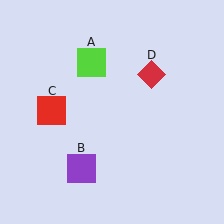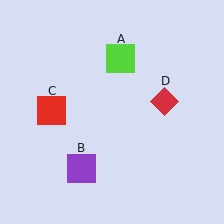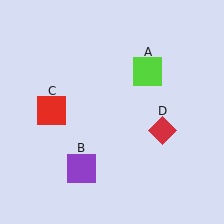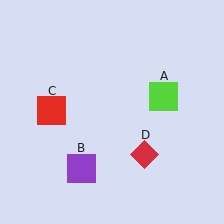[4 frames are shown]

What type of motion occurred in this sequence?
The lime square (object A), red diamond (object D) rotated clockwise around the center of the scene.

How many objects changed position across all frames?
2 objects changed position: lime square (object A), red diamond (object D).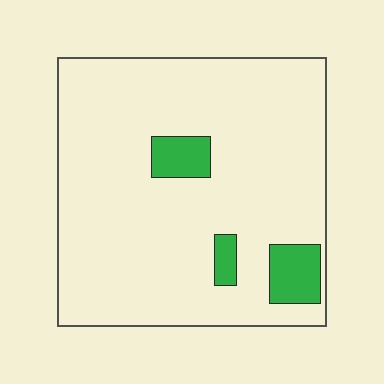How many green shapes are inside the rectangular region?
3.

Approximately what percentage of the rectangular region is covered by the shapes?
Approximately 10%.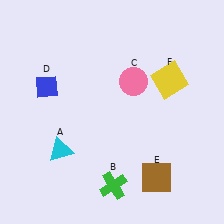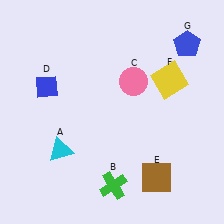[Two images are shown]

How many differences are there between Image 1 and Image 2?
There is 1 difference between the two images.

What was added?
A blue pentagon (G) was added in Image 2.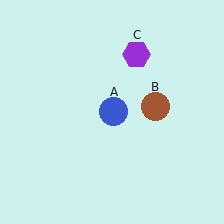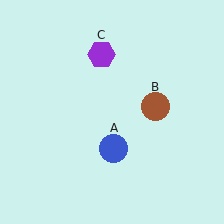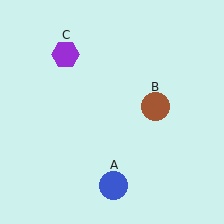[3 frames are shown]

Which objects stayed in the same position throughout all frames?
Brown circle (object B) remained stationary.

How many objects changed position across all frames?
2 objects changed position: blue circle (object A), purple hexagon (object C).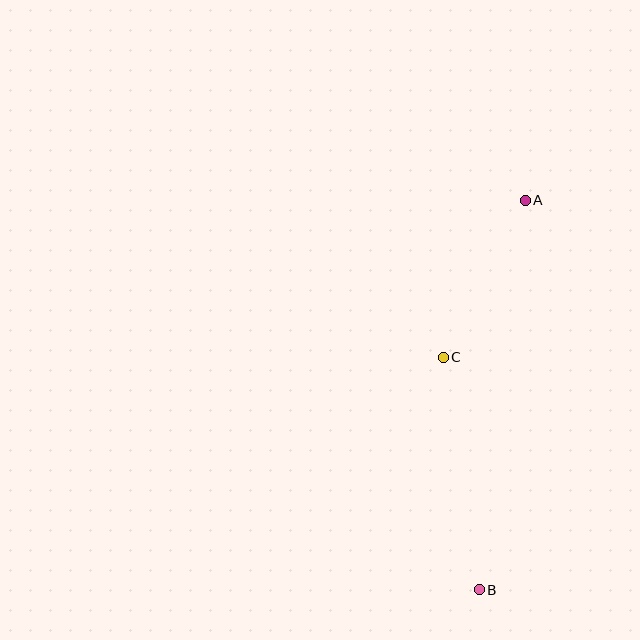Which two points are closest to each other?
Points A and C are closest to each other.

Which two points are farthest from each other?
Points A and B are farthest from each other.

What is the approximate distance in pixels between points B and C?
The distance between B and C is approximately 235 pixels.